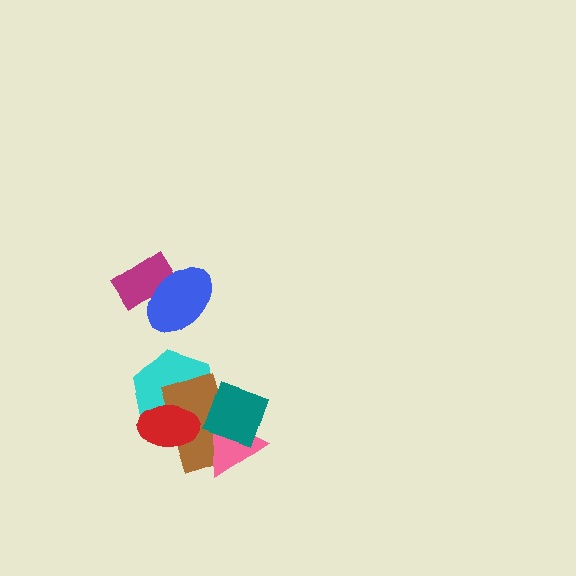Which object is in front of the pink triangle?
The teal square is in front of the pink triangle.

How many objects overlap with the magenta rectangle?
1 object overlaps with the magenta rectangle.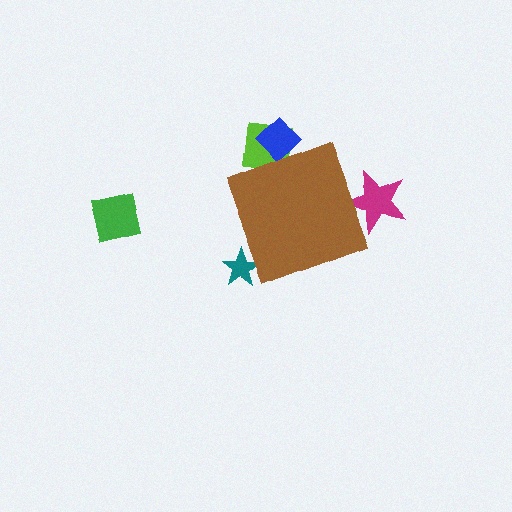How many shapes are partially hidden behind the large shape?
4 shapes are partially hidden.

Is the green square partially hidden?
No, the green square is fully visible.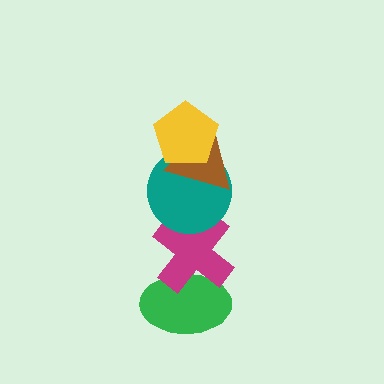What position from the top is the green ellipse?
The green ellipse is 5th from the top.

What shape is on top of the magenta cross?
The teal circle is on top of the magenta cross.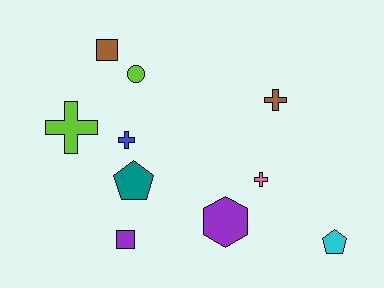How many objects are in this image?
There are 10 objects.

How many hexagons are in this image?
There is 1 hexagon.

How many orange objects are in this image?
There are no orange objects.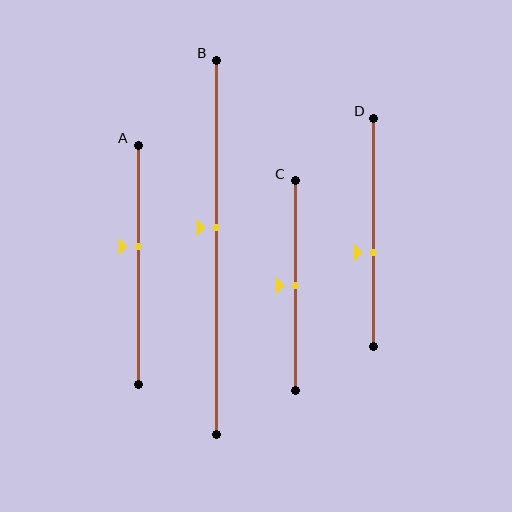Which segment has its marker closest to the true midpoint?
Segment C has its marker closest to the true midpoint.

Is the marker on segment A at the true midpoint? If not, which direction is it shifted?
No, the marker on segment A is shifted upward by about 8% of the segment length.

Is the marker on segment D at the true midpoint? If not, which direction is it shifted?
No, the marker on segment D is shifted downward by about 9% of the segment length.